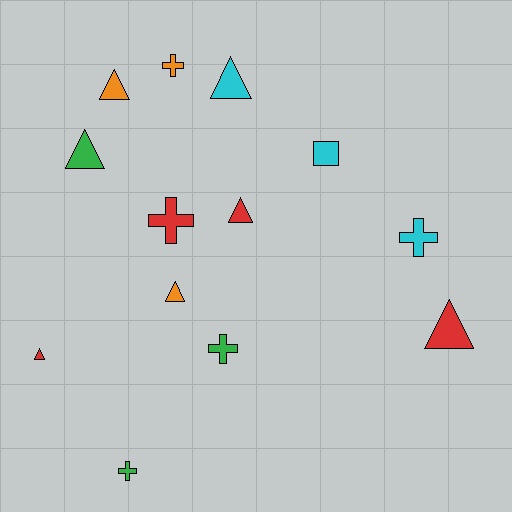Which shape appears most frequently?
Triangle, with 7 objects.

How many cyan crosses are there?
There is 1 cyan cross.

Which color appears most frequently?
Red, with 4 objects.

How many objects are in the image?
There are 13 objects.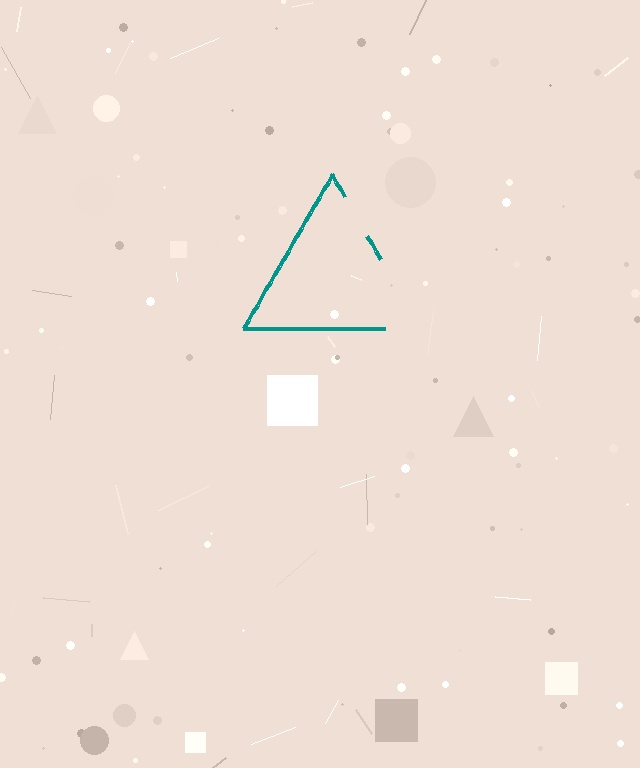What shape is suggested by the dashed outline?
The dashed outline suggests a triangle.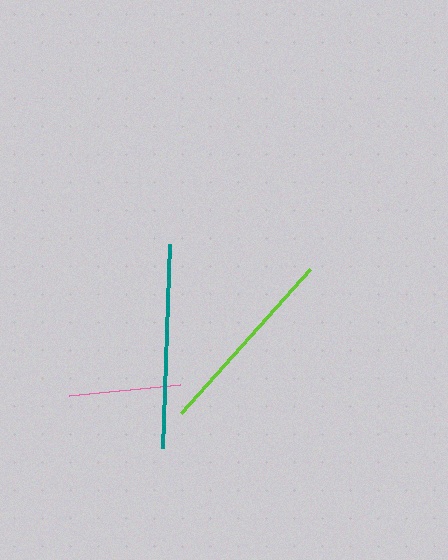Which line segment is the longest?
The teal line is the longest at approximately 204 pixels.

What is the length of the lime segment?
The lime segment is approximately 194 pixels long.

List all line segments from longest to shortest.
From longest to shortest: teal, lime, pink.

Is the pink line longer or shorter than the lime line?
The lime line is longer than the pink line.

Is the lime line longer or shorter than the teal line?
The teal line is longer than the lime line.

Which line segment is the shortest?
The pink line is the shortest at approximately 112 pixels.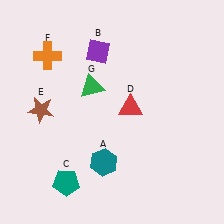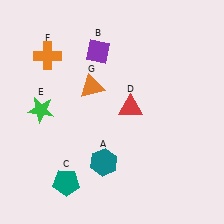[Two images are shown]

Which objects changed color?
E changed from brown to green. G changed from green to orange.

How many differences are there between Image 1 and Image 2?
There are 2 differences between the two images.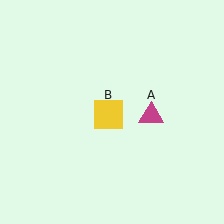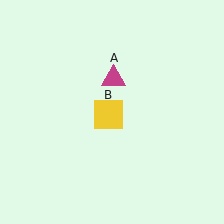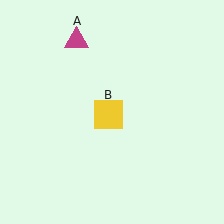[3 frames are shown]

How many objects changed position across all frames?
1 object changed position: magenta triangle (object A).